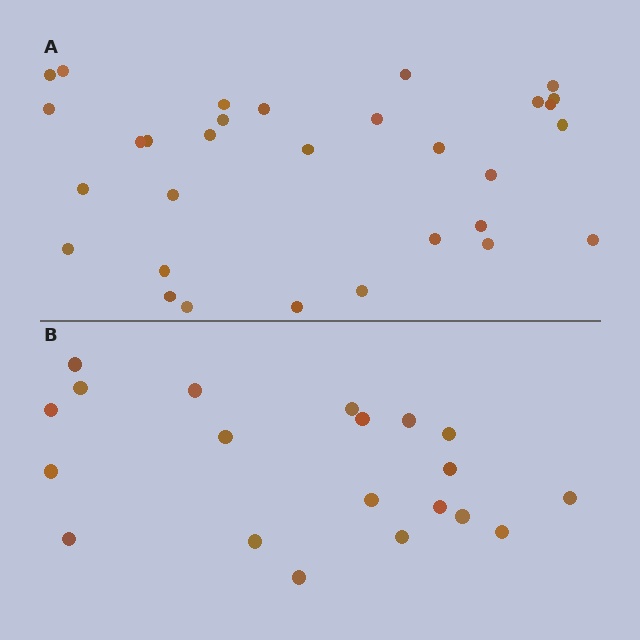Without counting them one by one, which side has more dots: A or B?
Region A (the top region) has more dots.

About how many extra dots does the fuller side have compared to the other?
Region A has roughly 12 or so more dots than region B.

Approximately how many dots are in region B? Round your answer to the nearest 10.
About 20 dots.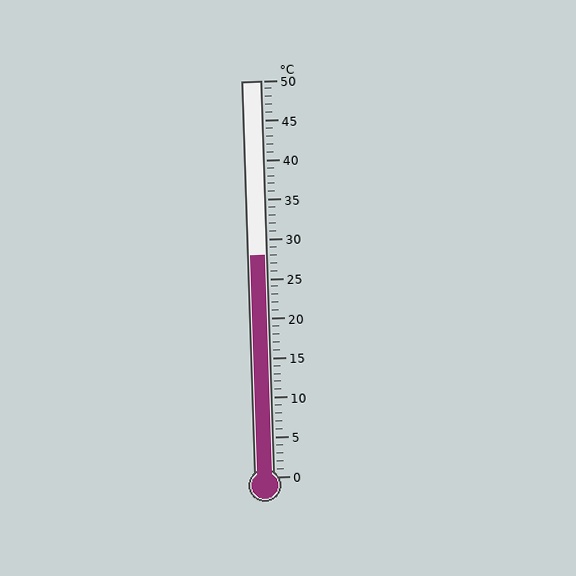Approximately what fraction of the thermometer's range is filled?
The thermometer is filled to approximately 55% of its range.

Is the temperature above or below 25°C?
The temperature is above 25°C.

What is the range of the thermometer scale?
The thermometer scale ranges from 0°C to 50°C.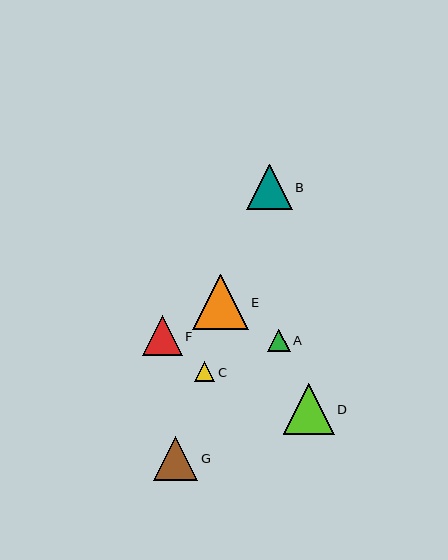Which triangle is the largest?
Triangle E is the largest with a size of approximately 55 pixels.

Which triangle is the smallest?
Triangle C is the smallest with a size of approximately 20 pixels.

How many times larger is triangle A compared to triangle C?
Triangle A is approximately 1.1 times the size of triangle C.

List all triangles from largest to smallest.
From largest to smallest: E, D, B, G, F, A, C.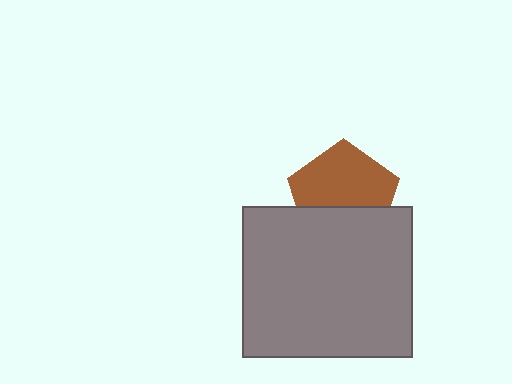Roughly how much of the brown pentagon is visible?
About half of it is visible (roughly 61%).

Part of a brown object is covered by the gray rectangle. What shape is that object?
It is a pentagon.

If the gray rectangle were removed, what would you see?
You would see the complete brown pentagon.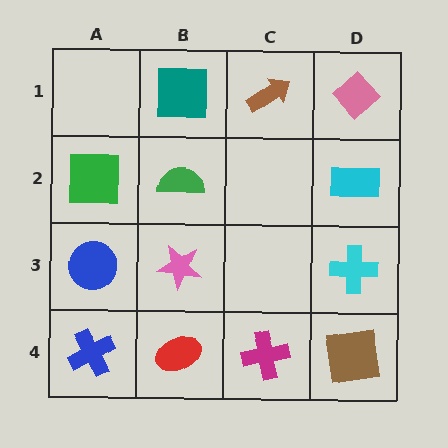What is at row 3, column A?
A blue circle.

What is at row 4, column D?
A brown square.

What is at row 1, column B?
A teal square.